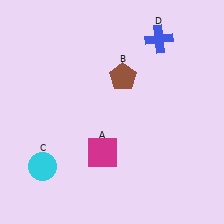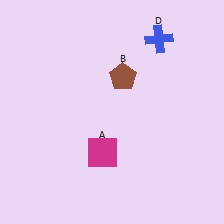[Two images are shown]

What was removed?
The cyan circle (C) was removed in Image 2.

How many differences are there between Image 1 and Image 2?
There is 1 difference between the two images.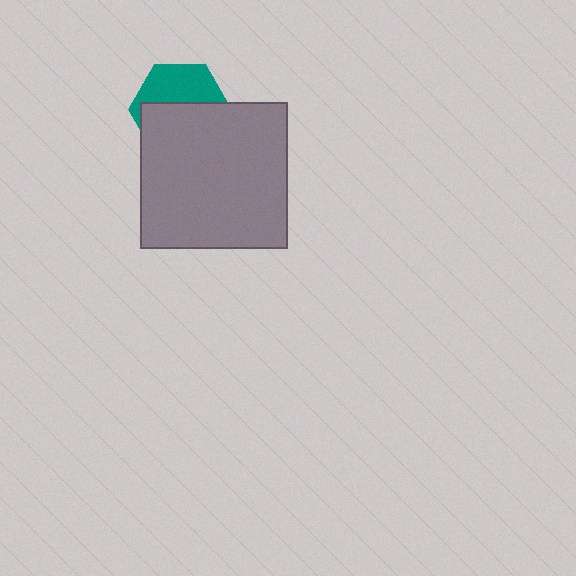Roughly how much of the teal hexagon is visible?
A small part of it is visible (roughly 41%).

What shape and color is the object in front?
The object in front is a gray square.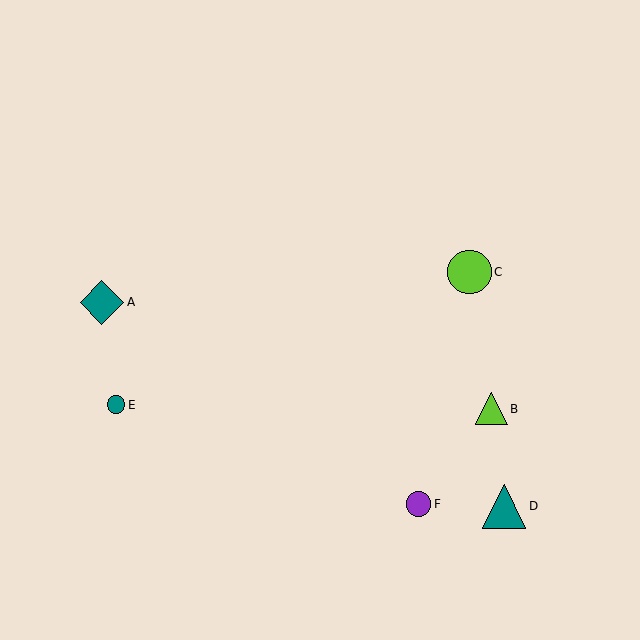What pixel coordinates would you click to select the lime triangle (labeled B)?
Click at (491, 409) to select the lime triangle B.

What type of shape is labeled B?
Shape B is a lime triangle.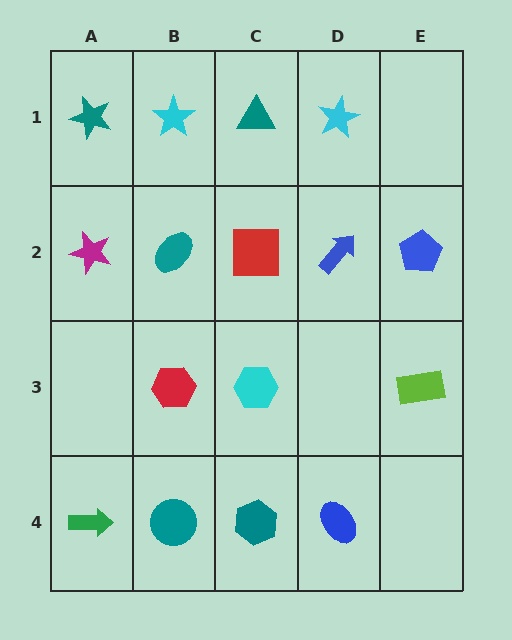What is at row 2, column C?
A red square.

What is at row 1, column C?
A teal triangle.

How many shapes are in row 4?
4 shapes.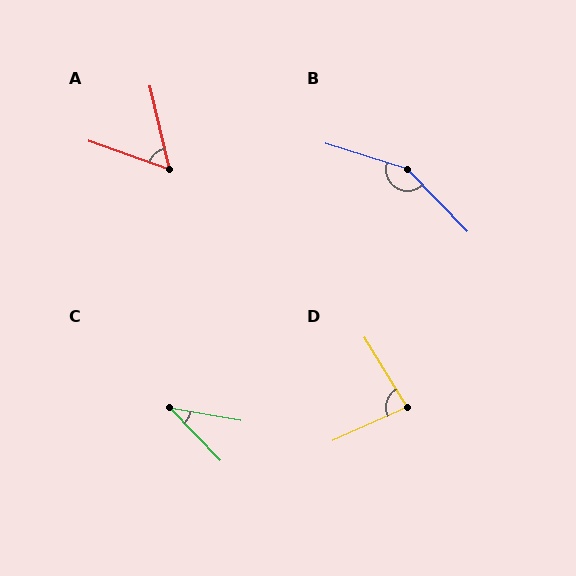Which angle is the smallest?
C, at approximately 37 degrees.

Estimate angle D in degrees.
Approximately 83 degrees.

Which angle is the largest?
B, at approximately 152 degrees.